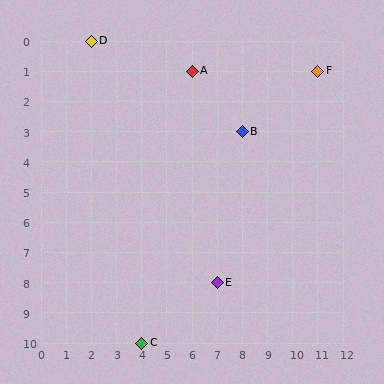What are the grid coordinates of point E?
Point E is at grid coordinates (7, 8).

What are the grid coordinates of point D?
Point D is at grid coordinates (2, 0).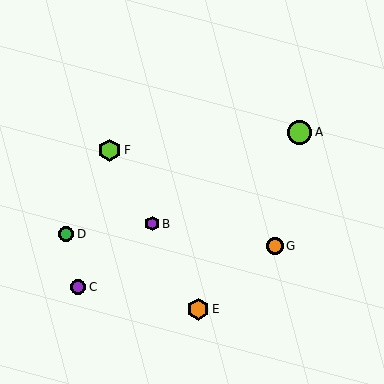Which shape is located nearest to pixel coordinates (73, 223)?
The green circle (labeled D) at (66, 234) is nearest to that location.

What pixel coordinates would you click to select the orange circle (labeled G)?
Click at (275, 246) to select the orange circle G.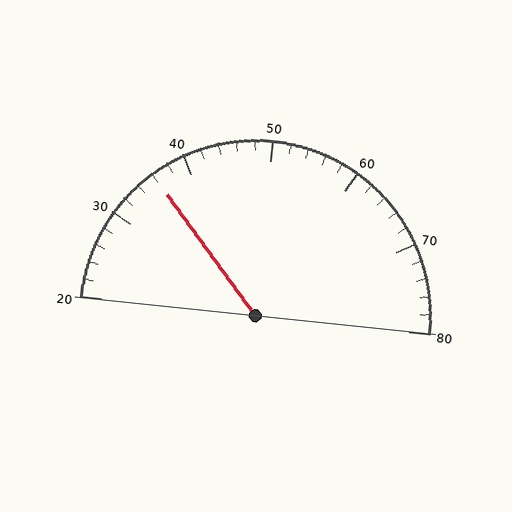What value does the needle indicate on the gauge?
The needle indicates approximately 36.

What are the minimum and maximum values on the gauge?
The gauge ranges from 20 to 80.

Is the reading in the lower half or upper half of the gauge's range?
The reading is in the lower half of the range (20 to 80).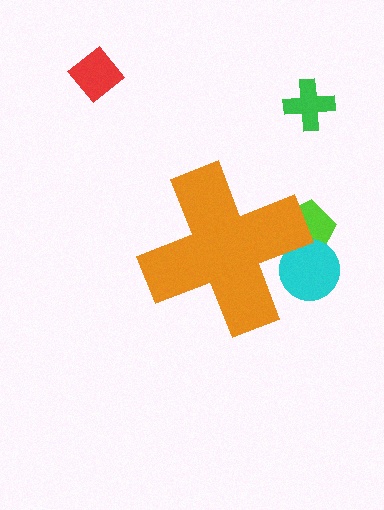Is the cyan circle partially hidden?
Yes, the cyan circle is partially hidden behind the orange cross.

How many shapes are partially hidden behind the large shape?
2 shapes are partially hidden.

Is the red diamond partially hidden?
No, the red diamond is fully visible.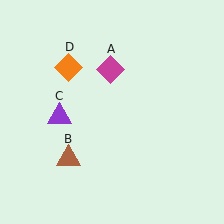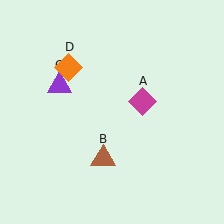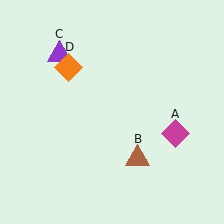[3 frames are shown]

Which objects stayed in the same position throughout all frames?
Orange diamond (object D) remained stationary.